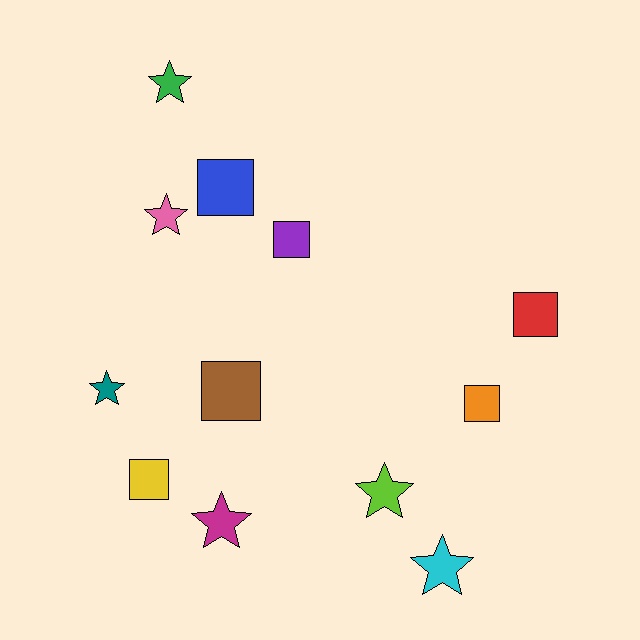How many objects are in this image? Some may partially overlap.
There are 12 objects.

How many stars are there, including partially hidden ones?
There are 6 stars.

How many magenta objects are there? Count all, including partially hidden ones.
There is 1 magenta object.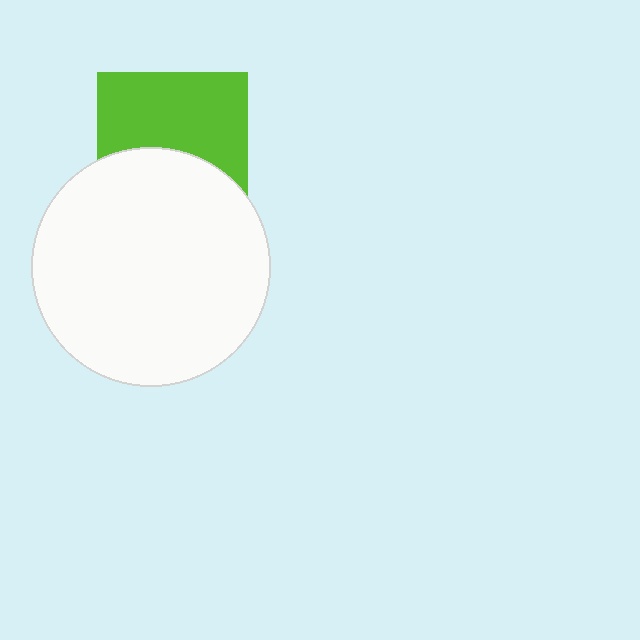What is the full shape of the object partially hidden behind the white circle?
The partially hidden object is a lime square.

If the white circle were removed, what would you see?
You would see the complete lime square.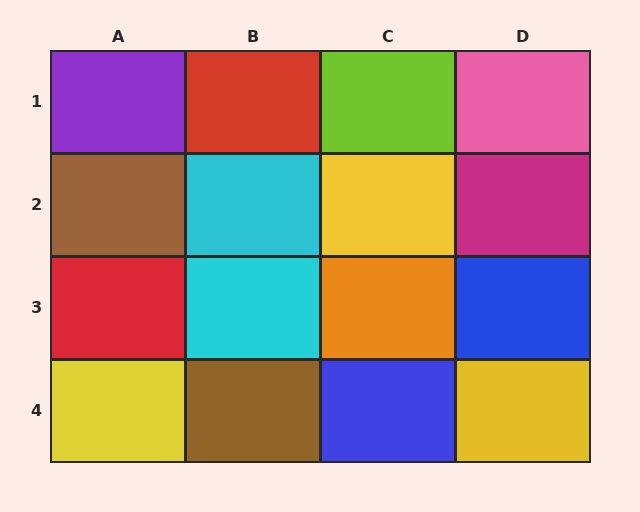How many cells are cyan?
2 cells are cyan.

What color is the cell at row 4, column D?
Yellow.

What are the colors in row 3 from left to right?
Red, cyan, orange, blue.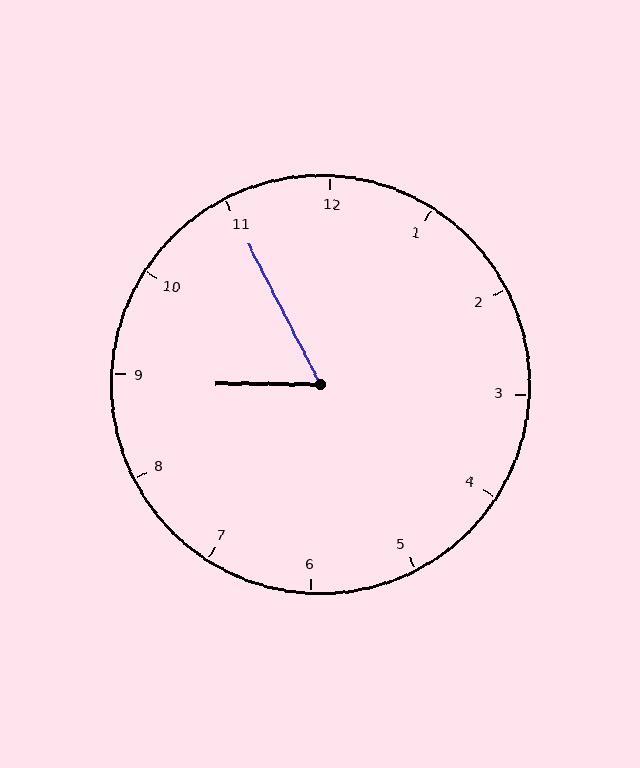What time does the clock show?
8:55.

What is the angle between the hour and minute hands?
Approximately 62 degrees.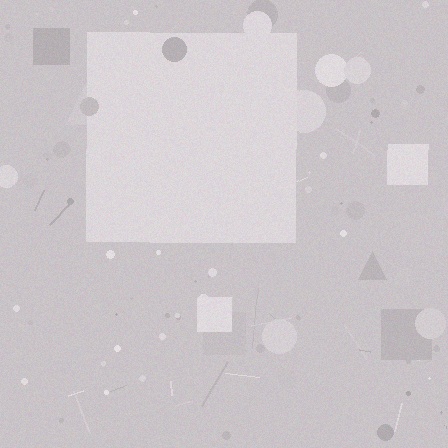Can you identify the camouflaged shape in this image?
The camouflaged shape is a square.